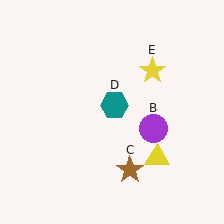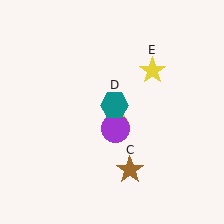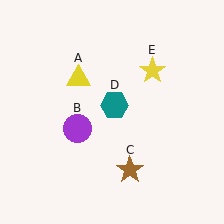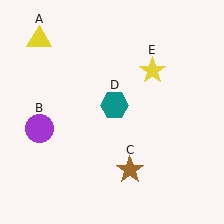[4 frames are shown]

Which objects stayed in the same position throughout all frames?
Brown star (object C) and teal hexagon (object D) and yellow star (object E) remained stationary.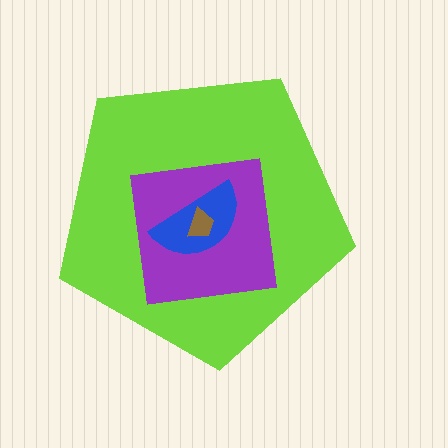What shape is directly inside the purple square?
The blue semicircle.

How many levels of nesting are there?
4.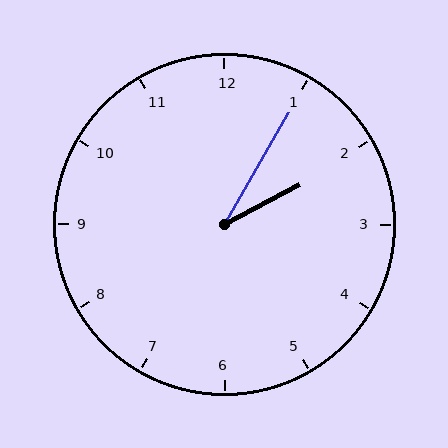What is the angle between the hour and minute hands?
Approximately 32 degrees.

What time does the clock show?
2:05.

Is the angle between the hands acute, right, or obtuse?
It is acute.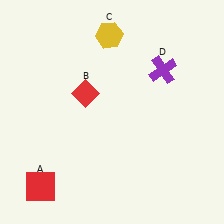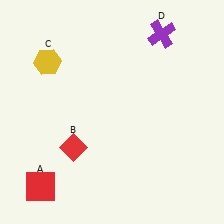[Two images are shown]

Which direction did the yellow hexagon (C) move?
The yellow hexagon (C) moved left.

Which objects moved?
The objects that moved are: the red diamond (B), the yellow hexagon (C), the purple cross (D).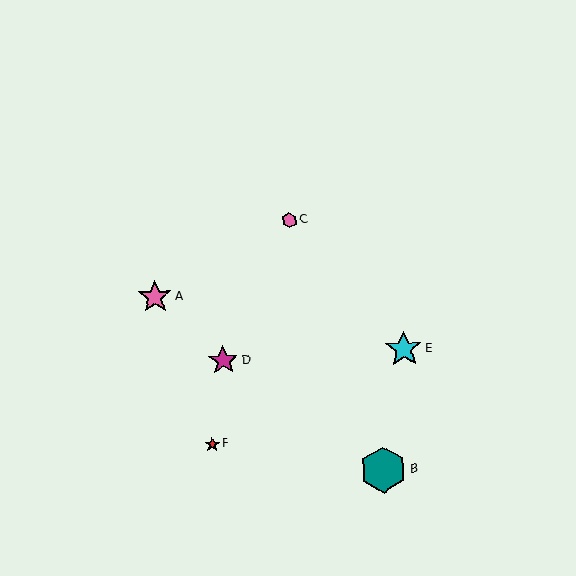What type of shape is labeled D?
Shape D is a magenta star.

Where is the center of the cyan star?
The center of the cyan star is at (404, 349).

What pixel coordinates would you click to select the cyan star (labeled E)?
Click at (404, 349) to select the cyan star E.